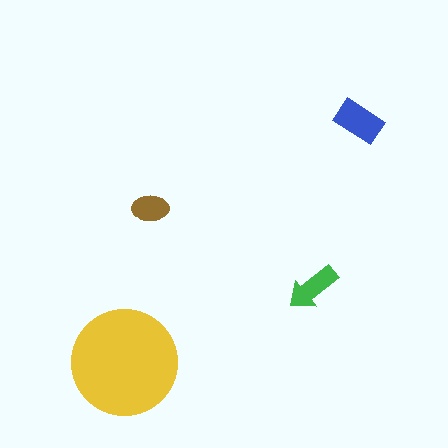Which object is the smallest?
The brown ellipse.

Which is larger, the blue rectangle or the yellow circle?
The yellow circle.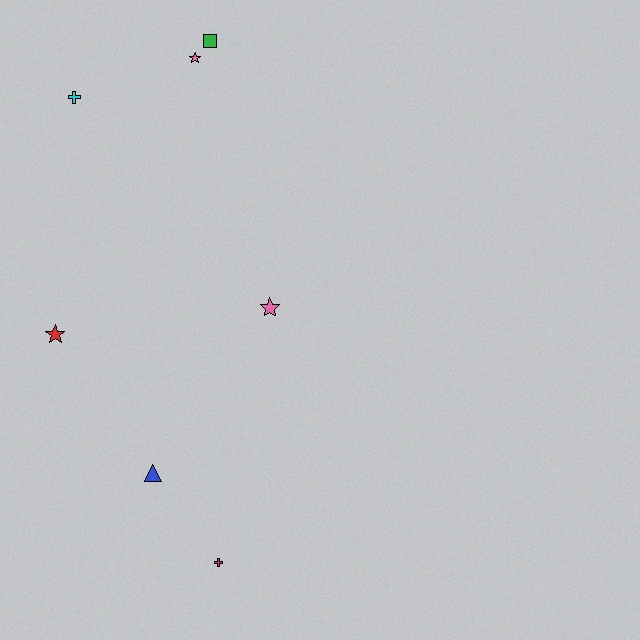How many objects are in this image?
There are 7 objects.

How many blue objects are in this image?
There is 1 blue object.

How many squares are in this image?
There is 1 square.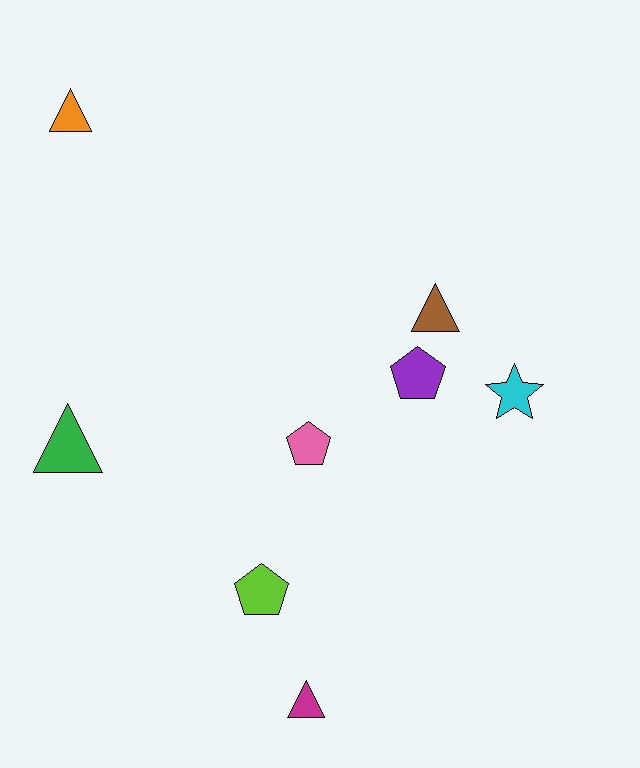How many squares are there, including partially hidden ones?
There are no squares.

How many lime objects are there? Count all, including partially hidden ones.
There is 1 lime object.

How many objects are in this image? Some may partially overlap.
There are 8 objects.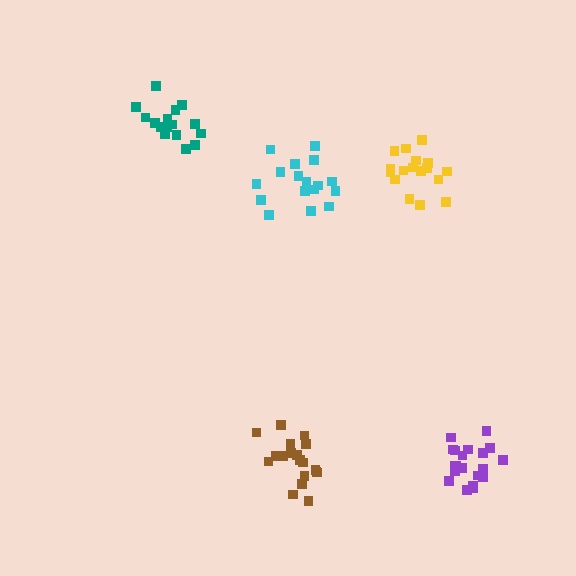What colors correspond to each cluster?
The clusters are colored: yellow, brown, teal, purple, cyan.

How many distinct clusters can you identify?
There are 5 distinct clusters.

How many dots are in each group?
Group 1: 17 dots, Group 2: 19 dots, Group 3: 16 dots, Group 4: 20 dots, Group 5: 17 dots (89 total).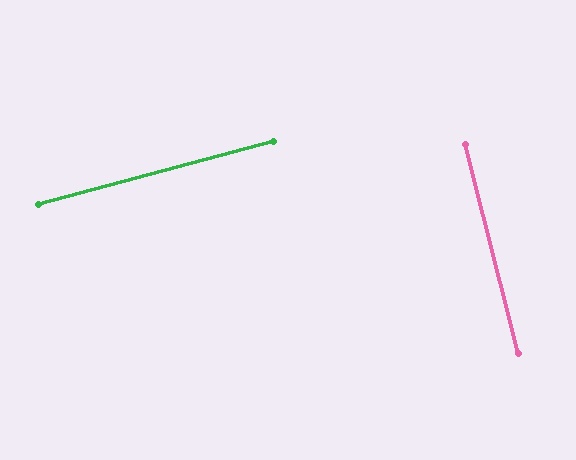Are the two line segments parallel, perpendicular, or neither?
Perpendicular — they meet at approximately 89°.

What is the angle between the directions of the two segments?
Approximately 89 degrees.